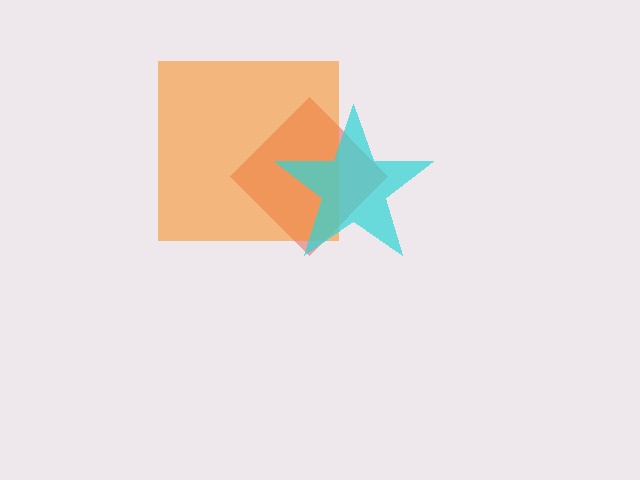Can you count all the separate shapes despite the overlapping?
Yes, there are 3 separate shapes.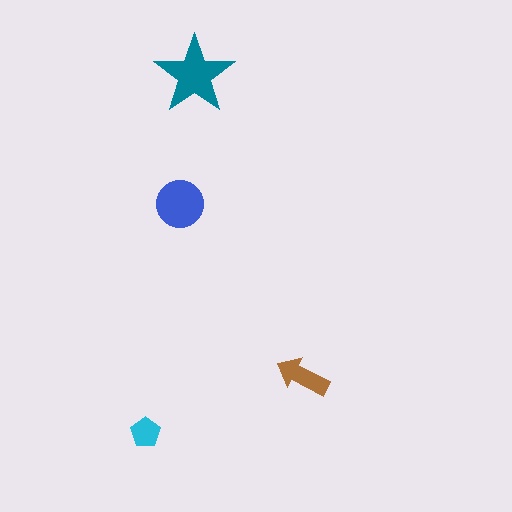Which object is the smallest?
The cyan pentagon.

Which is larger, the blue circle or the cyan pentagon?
The blue circle.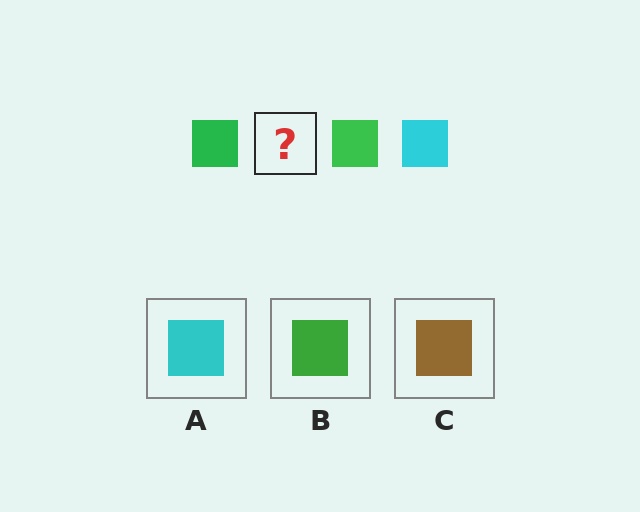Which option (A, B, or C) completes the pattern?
A.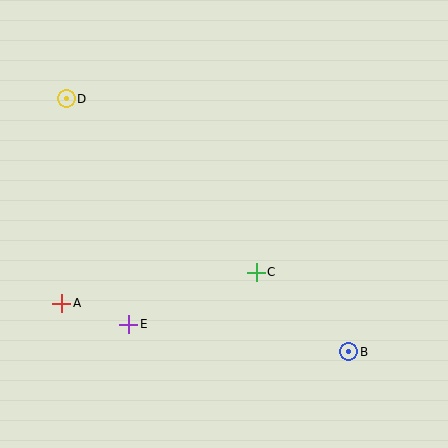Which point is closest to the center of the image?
Point C at (256, 272) is closest to the center.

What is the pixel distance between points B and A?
The distance between B and A is 291 pixels.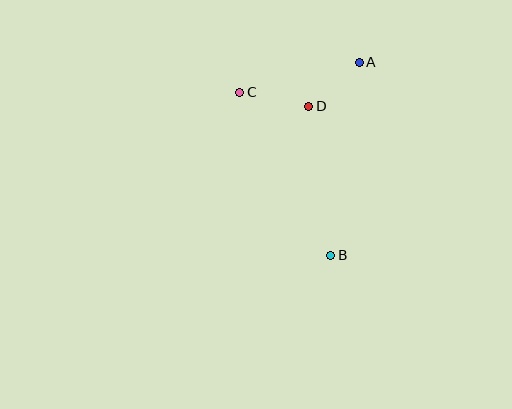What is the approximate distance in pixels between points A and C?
The distance between A and C is approximately 123 pixels.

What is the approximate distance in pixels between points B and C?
The distance between B and C is approximately 187 pixels.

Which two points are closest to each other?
Points A and D are closest to each other.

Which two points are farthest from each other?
Points A and B are farthest from each other.